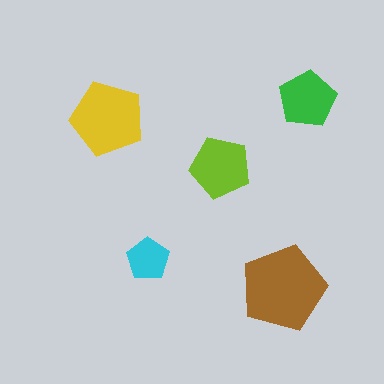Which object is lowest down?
The brown pentagon is bottommost.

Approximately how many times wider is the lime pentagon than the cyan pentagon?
About 1.5 times wider.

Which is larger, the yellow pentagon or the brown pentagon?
The brown one.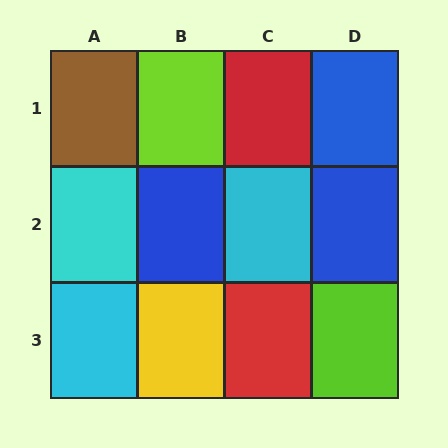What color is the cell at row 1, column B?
Lime.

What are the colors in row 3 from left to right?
Cyan, yellow, red, lime.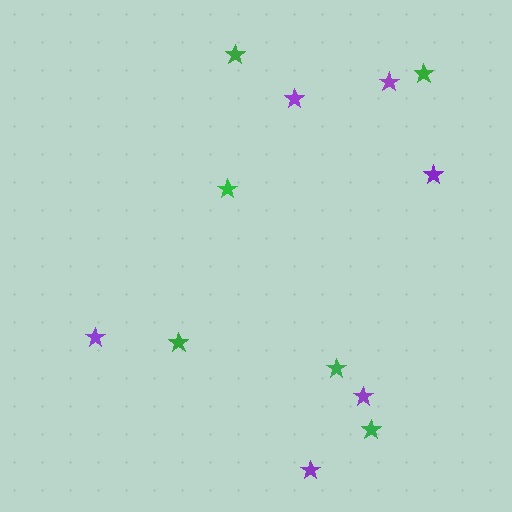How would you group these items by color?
There are 2 groups: one group of purple stars (6) and one group of green stars (6).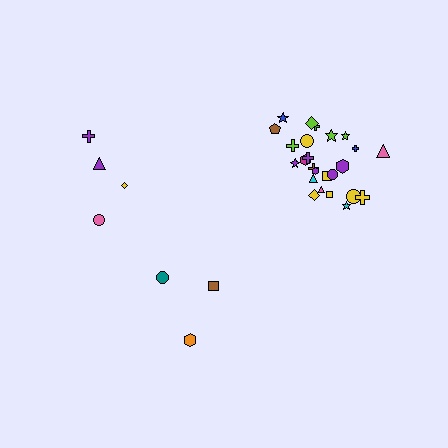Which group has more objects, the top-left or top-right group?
The top-right group.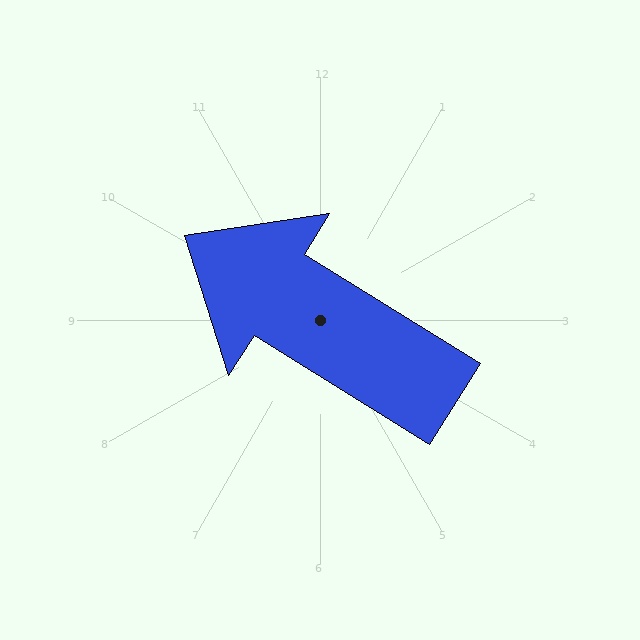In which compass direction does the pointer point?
Northwest.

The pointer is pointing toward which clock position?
Roughly 10 o'clock.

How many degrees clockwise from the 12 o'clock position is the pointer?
Approximately 302 degrees.